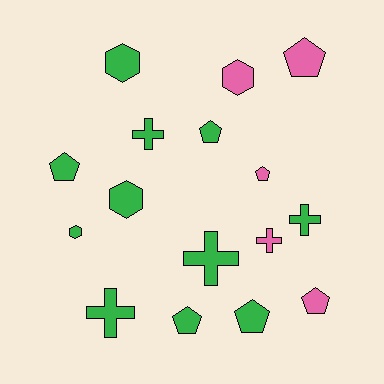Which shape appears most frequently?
Pentagon, with 7 objects.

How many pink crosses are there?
There is 1 pink cross.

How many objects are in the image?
There are 16 objects.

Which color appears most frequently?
Green, with 11 objects.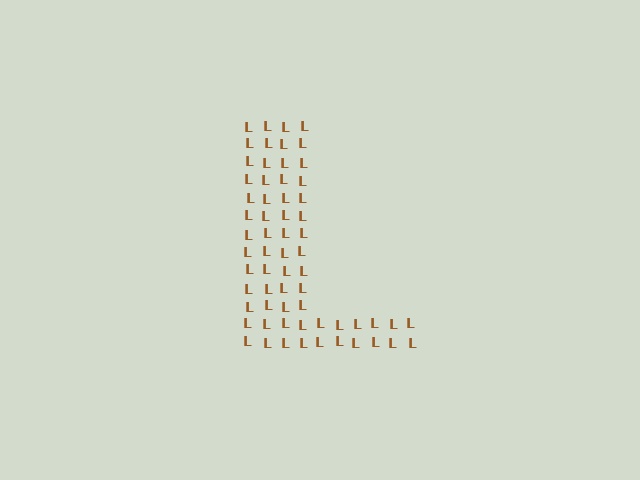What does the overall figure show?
The overall figure shows the letter L.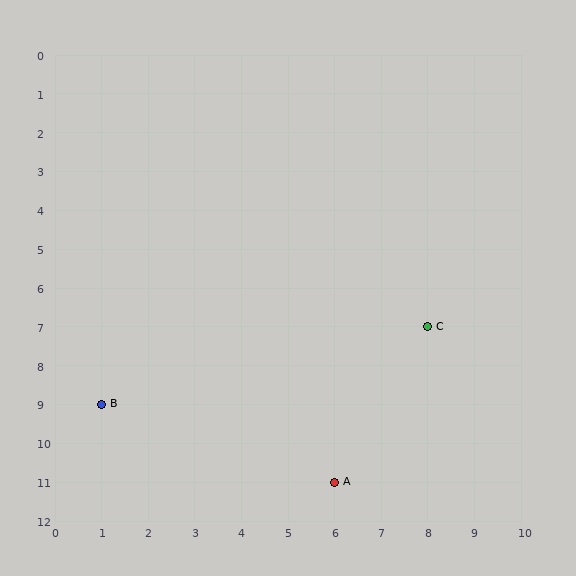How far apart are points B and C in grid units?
Points B and C are 7 columns and 2 rows apart (about 7.3 grid units diagonally).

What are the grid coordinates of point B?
Point B is at grid coordinates (1, 9).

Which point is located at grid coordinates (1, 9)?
Point B is at (1, 9).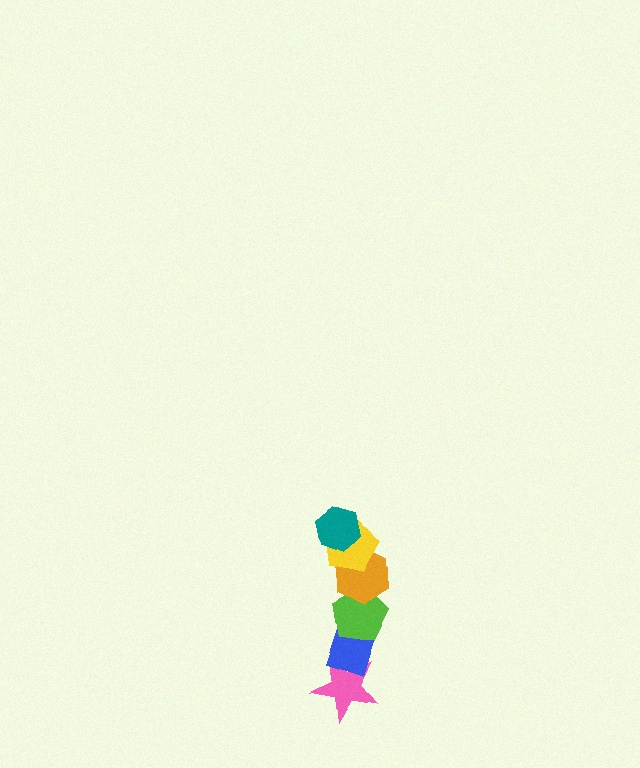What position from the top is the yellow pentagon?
The yellow pentagon is 2nd from the top.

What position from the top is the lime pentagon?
The lime pentagon is 4th from the top.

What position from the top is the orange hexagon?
The orange hexagon is 3rd from the top.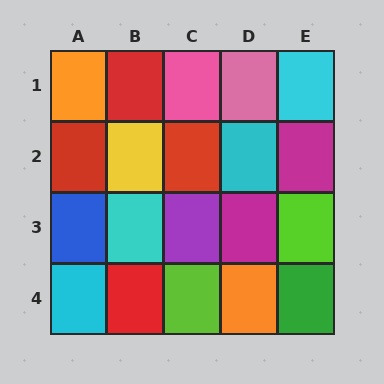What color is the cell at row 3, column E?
Lime.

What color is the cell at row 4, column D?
Orange.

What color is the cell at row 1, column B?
Red.